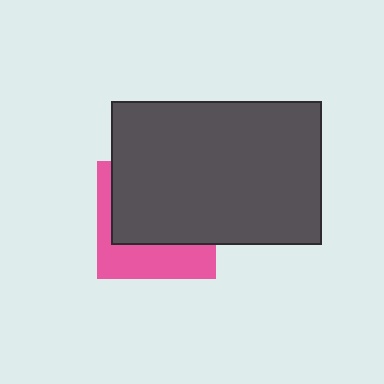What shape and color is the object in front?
The object in front is a dark gray rectangle.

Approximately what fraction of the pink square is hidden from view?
Roughly 63% of the pink square is hidden behind the dark gray rectangle.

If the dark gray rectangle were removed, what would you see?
You would see the complete pink square.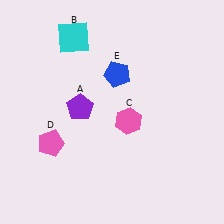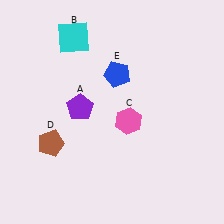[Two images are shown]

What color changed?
The pentagon (D) changed from pink in Image 1 to brown in Image 2.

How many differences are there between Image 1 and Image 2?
There is 1 difference between the two images.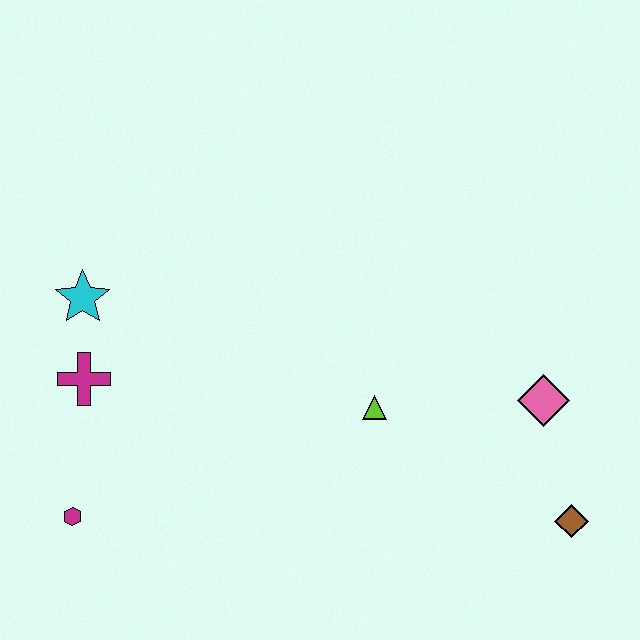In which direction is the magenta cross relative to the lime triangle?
The magenta cross is to the left of the lime triangle.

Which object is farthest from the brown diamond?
The cyan star is farthest from the brown diamond.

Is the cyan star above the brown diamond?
Yes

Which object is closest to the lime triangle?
The pink diamond is closest to the lime triangle.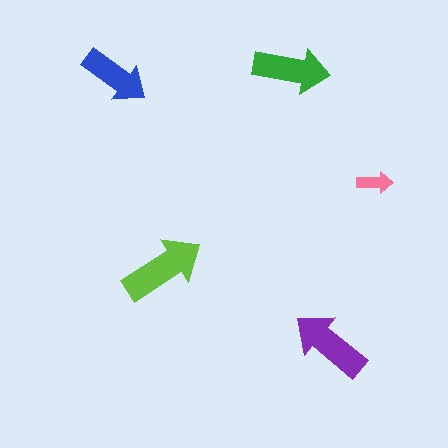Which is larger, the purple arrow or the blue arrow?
The purple one.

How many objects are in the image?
There are 5 objects in the image.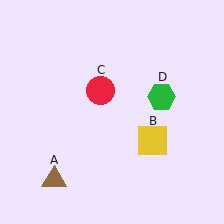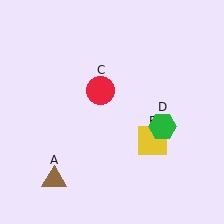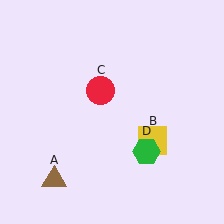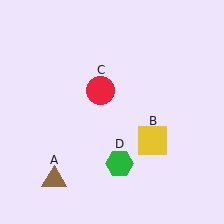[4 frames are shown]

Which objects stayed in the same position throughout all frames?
Brown triangle (object A) and yellow square (object B) and red circle (object C) remained stationary.